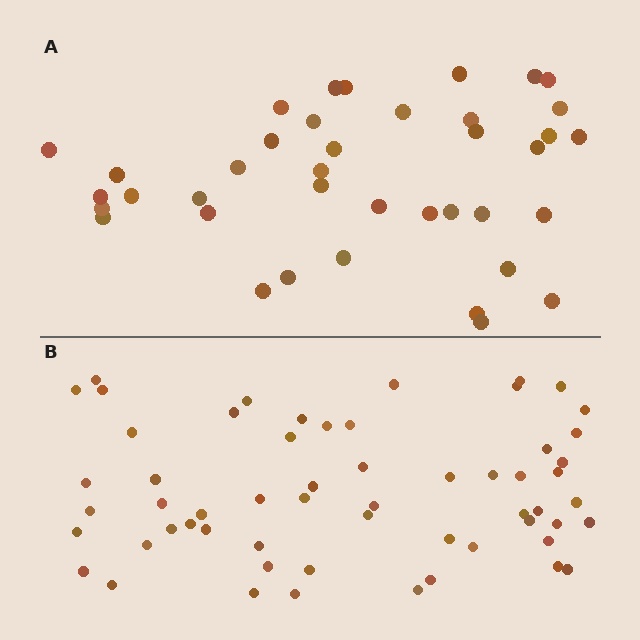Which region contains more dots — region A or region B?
Region B (the bottom region) has more dots.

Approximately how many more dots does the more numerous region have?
Region B has approximately 20 more dots than region A.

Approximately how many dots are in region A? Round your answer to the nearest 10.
About 40 dots. (The exact count is 39, which rounds to 40.)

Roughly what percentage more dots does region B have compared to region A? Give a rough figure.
About 50% more.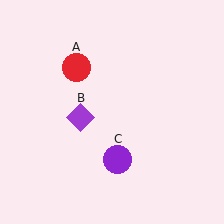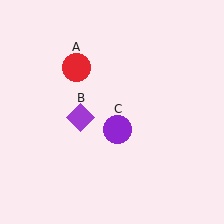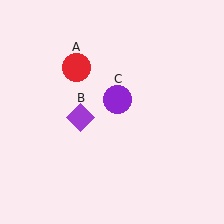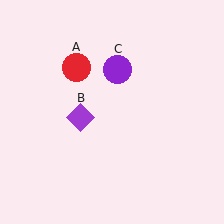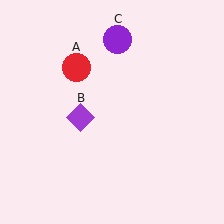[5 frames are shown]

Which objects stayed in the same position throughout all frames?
Red circle (object A) and purple diamond (object B) remained stationary.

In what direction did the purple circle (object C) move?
The purple circle (object C) moved up.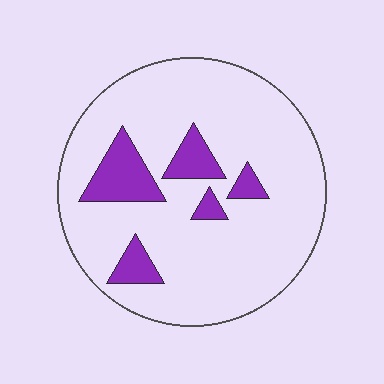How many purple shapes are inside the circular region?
5.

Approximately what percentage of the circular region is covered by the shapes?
Approximately 15%.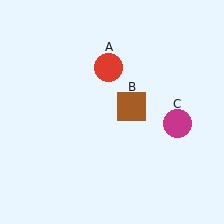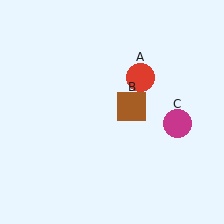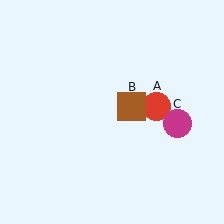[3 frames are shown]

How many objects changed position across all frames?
1 object changed position: red circle (object A).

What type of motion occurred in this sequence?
The red circle (object A) rotated clockwise around the center of the scene.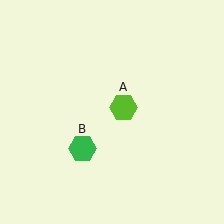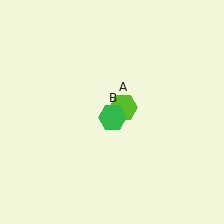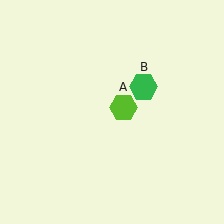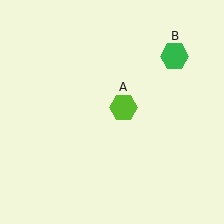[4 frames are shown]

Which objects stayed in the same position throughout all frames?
Lime hexagon (object A) remained stationary.